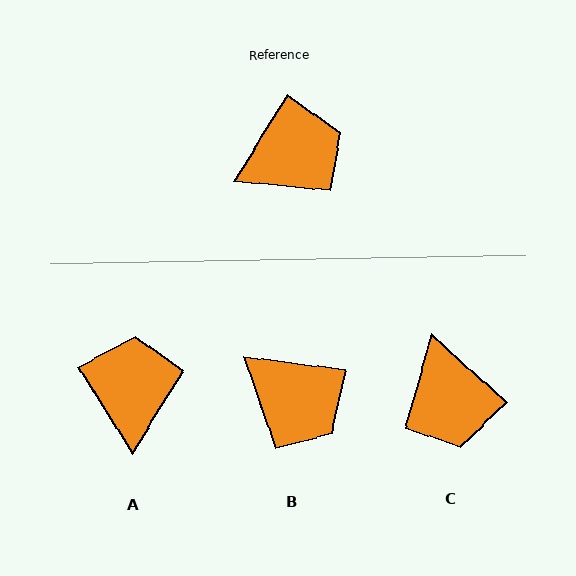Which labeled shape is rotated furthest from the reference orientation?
C, about 100 degrees away.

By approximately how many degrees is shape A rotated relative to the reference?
Approximately 64 degrees counter-clockwise.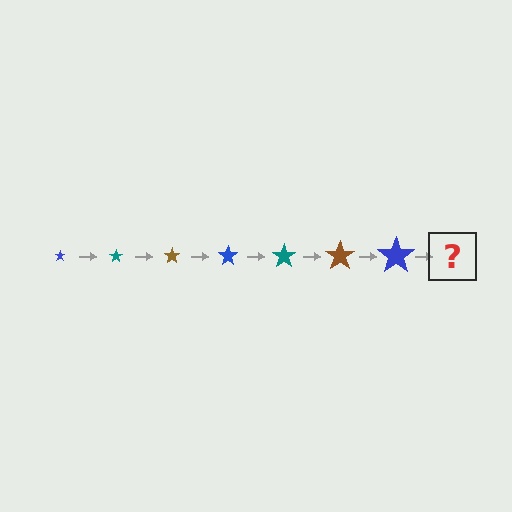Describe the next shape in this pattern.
It should be a teal star, larger than the previous one.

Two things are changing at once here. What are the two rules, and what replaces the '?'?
The two rules are that the star grows larger each step and the color cycles through blue, teal, and brown. The '?' should be a teal star, larger than the previous one.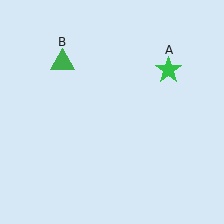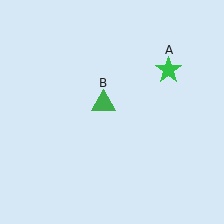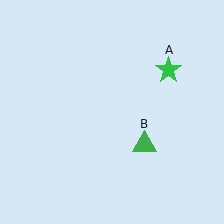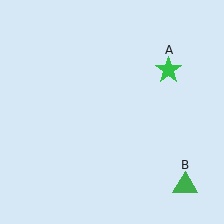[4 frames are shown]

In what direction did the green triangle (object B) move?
The green triangle (object B) moved down and to the right.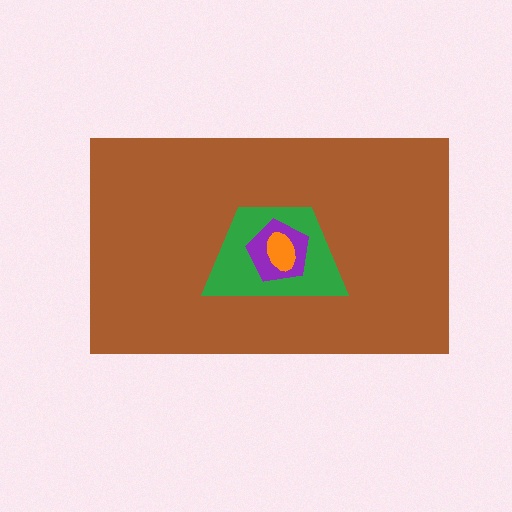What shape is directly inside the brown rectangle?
The green trapezoid.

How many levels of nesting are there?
4.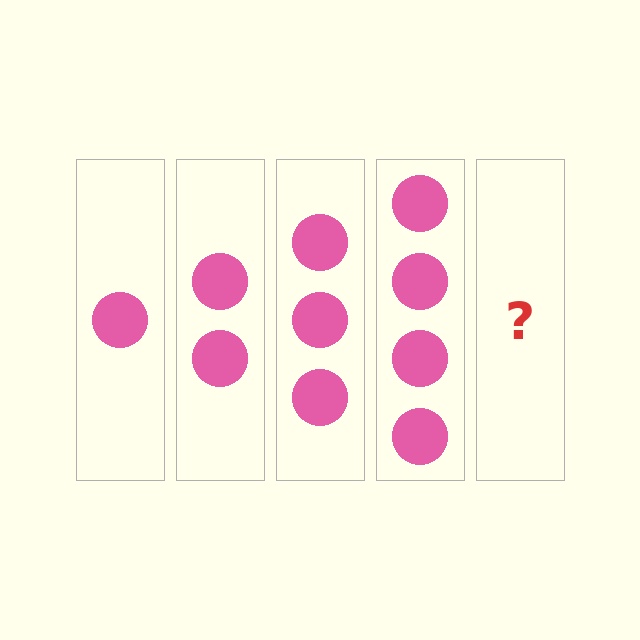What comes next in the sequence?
The next element should be 5 circles.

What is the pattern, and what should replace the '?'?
The pattern is that each step adds one more circle. The '?' should be 5 circles.